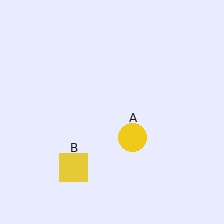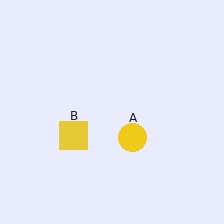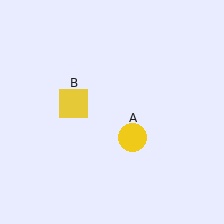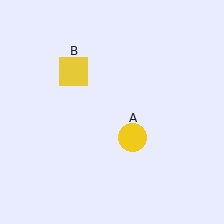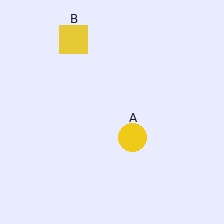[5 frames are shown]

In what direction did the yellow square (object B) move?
The yellow square (object B) moved up.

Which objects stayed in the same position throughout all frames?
Yellow circle (object A) remained stationary.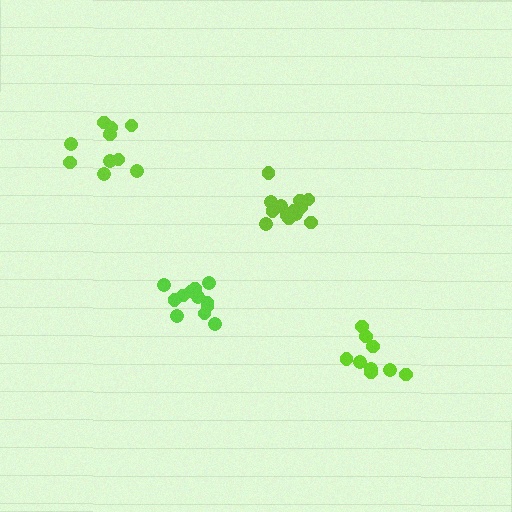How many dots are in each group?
Group 1: 11 dots, Group 2: 14 dots, Group 3: 12 dots, Group 4: 11 dots (48 total).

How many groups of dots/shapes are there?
There are 4 groups.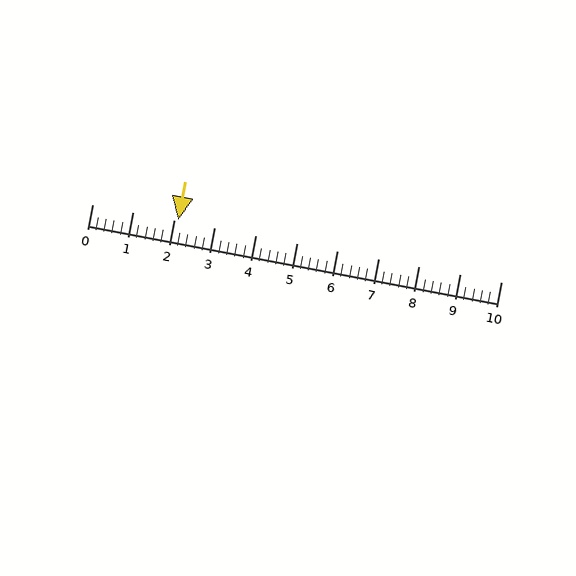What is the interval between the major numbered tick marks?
The major tick marks are spaced 1 units apart.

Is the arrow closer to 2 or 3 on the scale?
The arrow is closer to 2.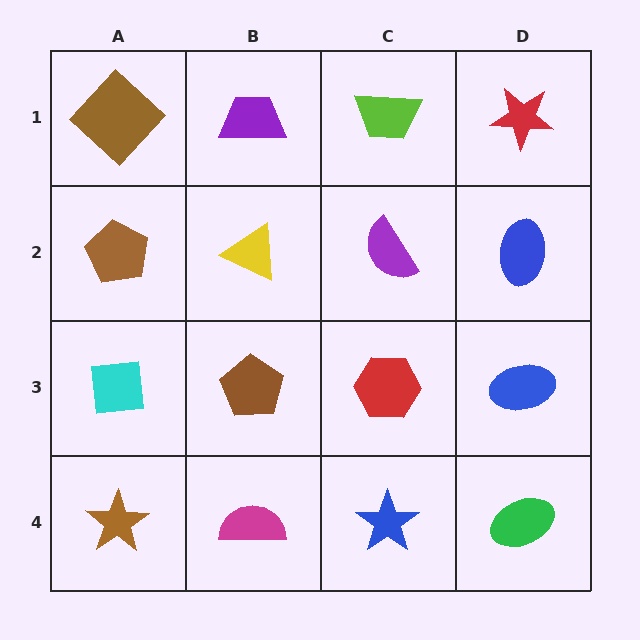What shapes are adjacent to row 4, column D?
A blue ellipse (row 3, column D), a blue star (row 4, column C).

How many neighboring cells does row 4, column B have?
3.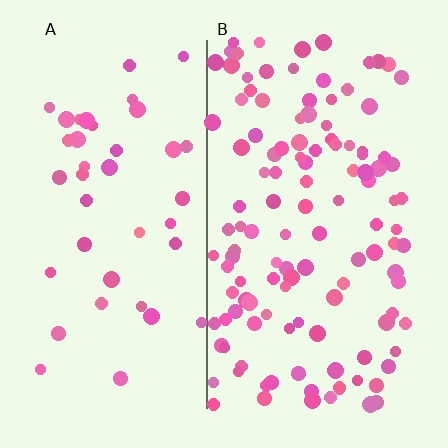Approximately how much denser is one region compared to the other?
Approximately 3.0× — region B over region A.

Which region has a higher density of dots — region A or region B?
B (the right).